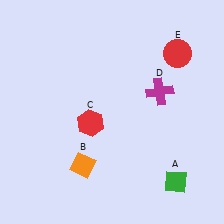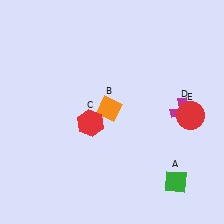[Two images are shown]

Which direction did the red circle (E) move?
The red circle (E) moved down.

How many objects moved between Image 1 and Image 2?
3 objects moved between the two images.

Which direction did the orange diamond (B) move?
The orange diamond (B) moved up.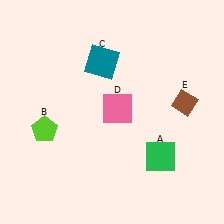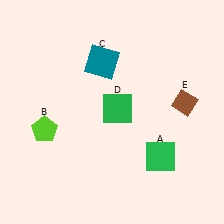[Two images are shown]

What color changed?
The square (D) changed from pink in Image 1 to green in Image 2.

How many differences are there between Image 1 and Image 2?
There is 1 difference between the two images.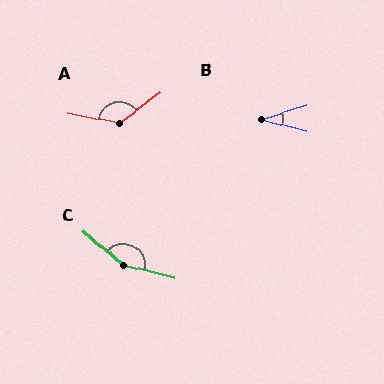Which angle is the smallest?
B, at approximately 31 degrees.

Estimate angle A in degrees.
Approximately 132 degrees.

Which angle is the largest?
C, at approximately 153 degrees.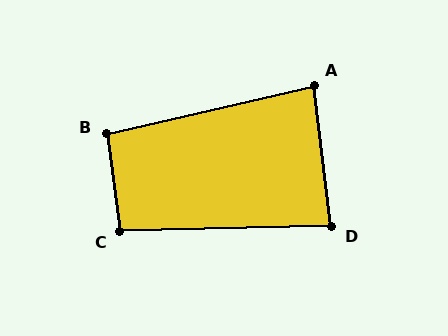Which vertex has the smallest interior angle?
A, at approximately 84 degrees.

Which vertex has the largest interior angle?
C, at approximately 96 degrees.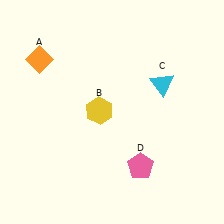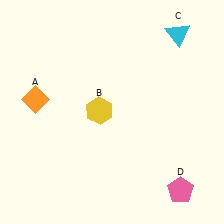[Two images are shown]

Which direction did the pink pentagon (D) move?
The pink pentagon (D) moved right.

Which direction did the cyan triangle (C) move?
The cyan triangle (C) moved up.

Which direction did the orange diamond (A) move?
The orange diamond (A) moved down.